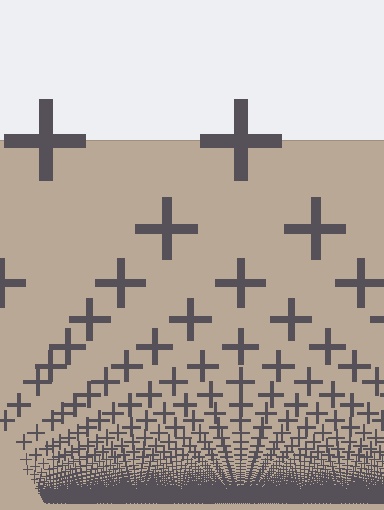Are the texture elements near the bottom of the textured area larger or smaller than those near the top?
Smaller. The gradient is inverted — elements near the bottom are smaller and denser.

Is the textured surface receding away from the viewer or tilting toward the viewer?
The surface appears to tilt toward the viewer. Texture elements get larger and sparser toward the top.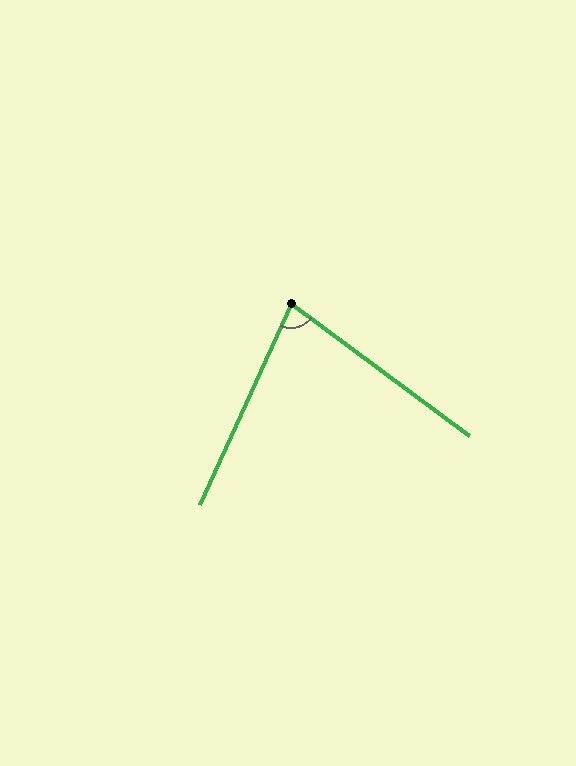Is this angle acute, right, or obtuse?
It is acute.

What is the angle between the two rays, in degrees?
Approximately 78 degrees.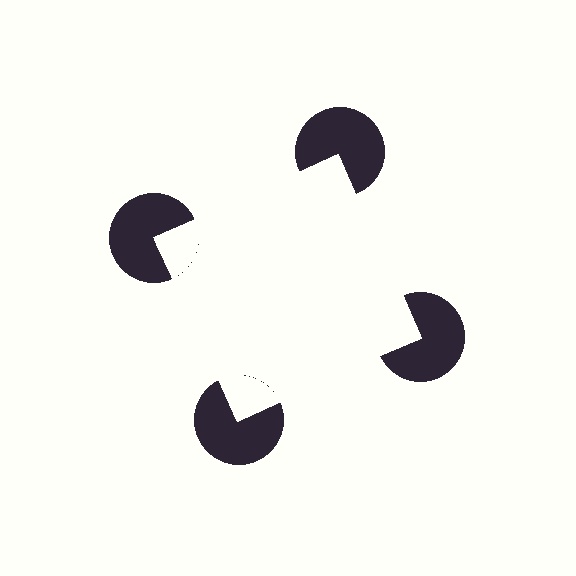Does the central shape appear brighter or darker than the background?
It typically appears slightly brighter than the background, even though no actual brightness change is drawn.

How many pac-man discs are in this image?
There are 4 — one at each vertex of the illusory square.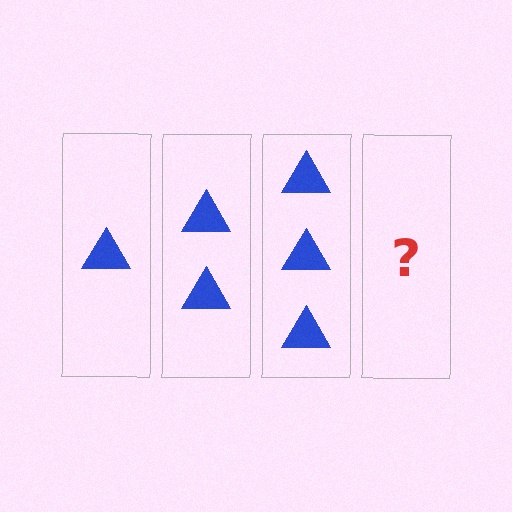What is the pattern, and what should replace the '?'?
The pattern is that each step adds one more triangle. The '?' should be 4 triangles.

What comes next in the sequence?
The next element should be 4 triangles.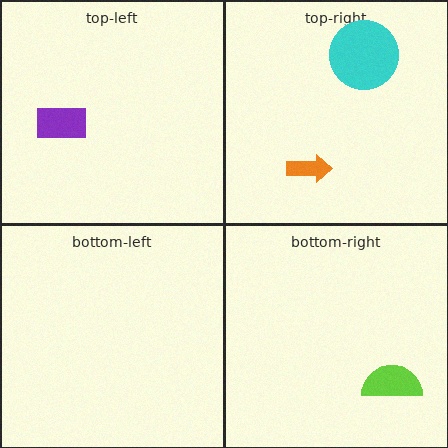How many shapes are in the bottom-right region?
1.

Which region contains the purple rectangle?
The top-left region.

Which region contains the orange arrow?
The top-right region.